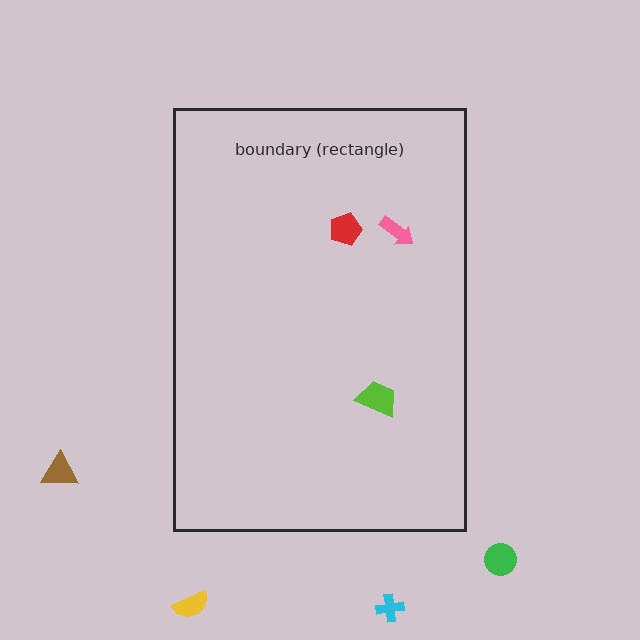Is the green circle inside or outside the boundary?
Outside.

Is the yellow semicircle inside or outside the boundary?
Outside.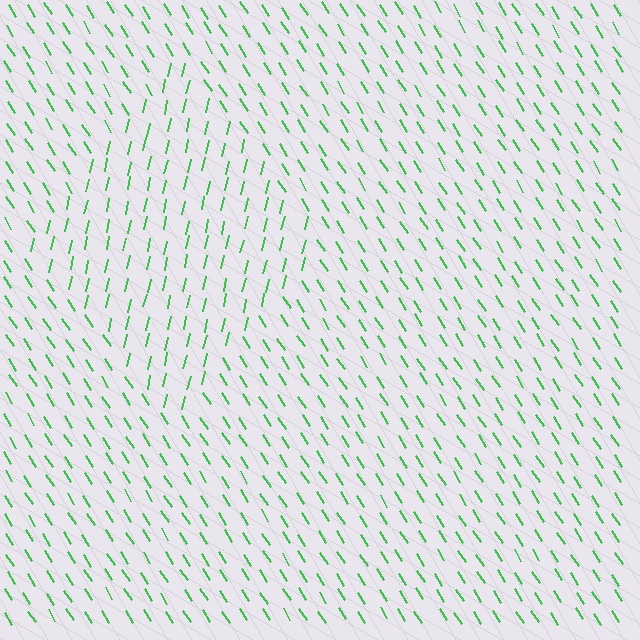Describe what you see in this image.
The image is filled with small green line segments. A diamond region in the image has lines oriented differently from the surrounding lines, creating a visible texture boundary.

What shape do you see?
I see a diamond.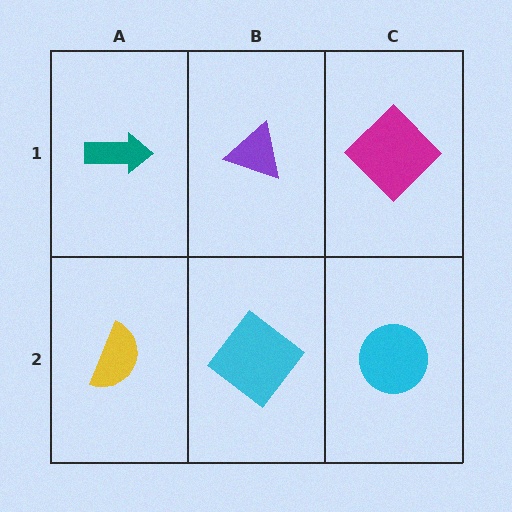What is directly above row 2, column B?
A purple triangle.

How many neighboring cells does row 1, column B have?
3.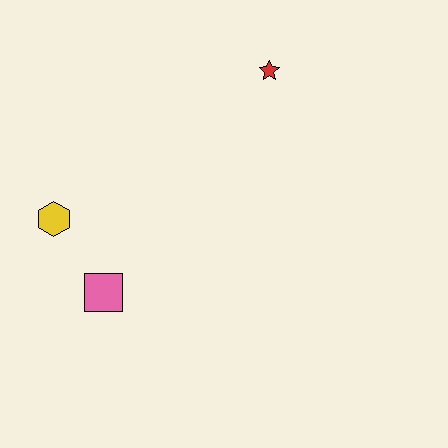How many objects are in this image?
There are 3 objects.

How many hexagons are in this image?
There is 1 hexagon.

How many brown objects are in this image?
There are no brown objects.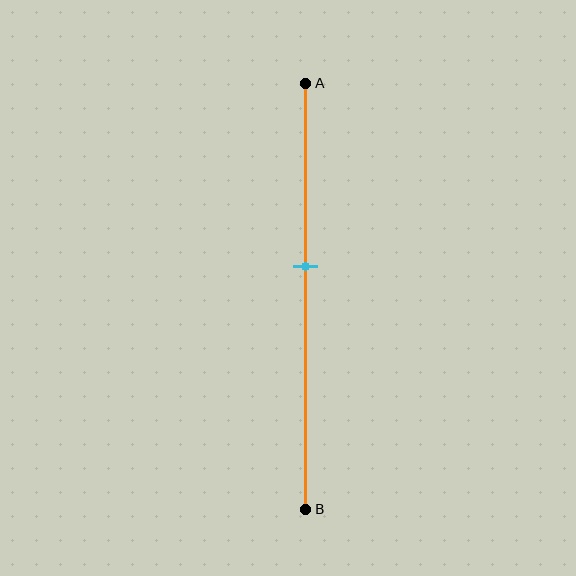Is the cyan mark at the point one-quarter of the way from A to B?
No, the mark is at about 45% from A, not at the 25% one-quarter point.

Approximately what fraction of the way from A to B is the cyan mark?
The cyan mark is approximately 45% of the way from A to B.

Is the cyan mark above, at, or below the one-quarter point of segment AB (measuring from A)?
The cyan mark is below the one-quarter point of segment AB.